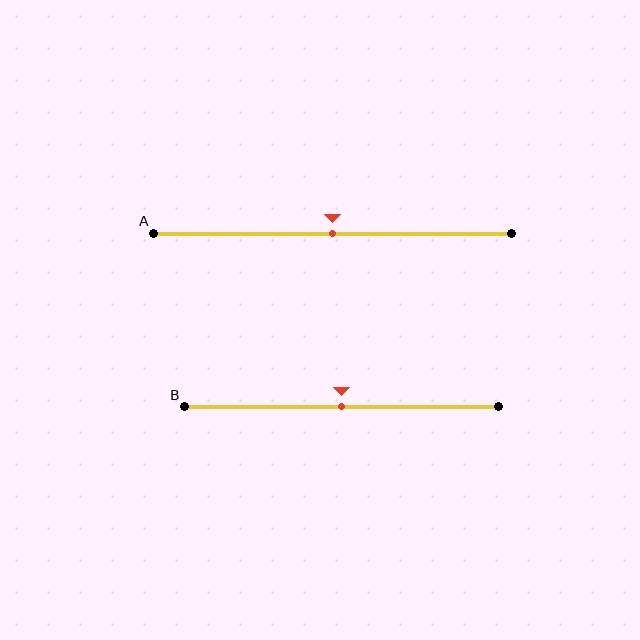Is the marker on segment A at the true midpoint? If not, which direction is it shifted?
Yes, the marker on segment A is at the true midpoint.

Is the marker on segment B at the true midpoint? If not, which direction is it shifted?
Yes, the marker on segment B is at the true midpoint.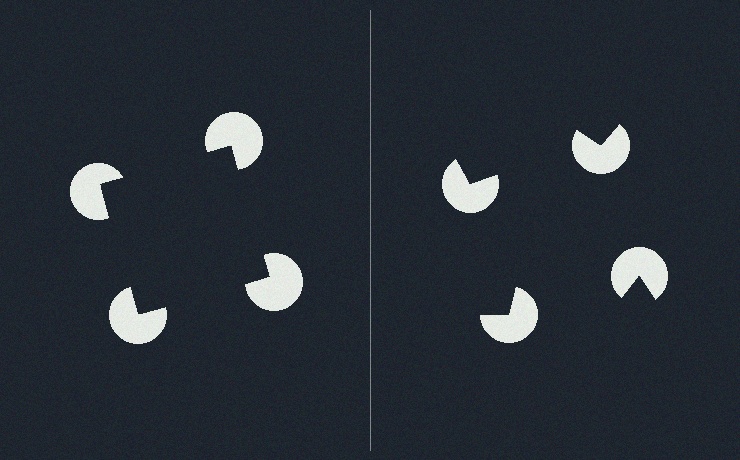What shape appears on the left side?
An illusory square.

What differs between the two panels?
The pac-man discs are positioned identically on both sides; only the wedge orientations differ. On the left they align to a square; on the right they are misaligned.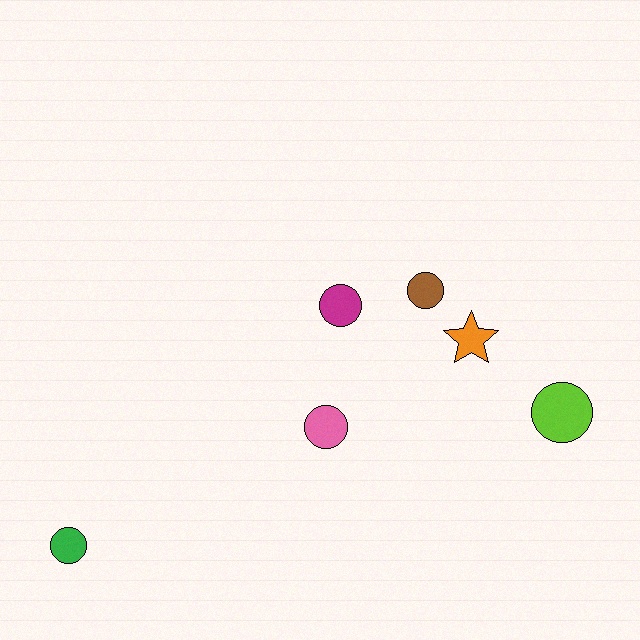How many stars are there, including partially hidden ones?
There is 1 star.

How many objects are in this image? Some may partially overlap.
There are 6 objects.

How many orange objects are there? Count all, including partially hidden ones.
There is 1 orange object.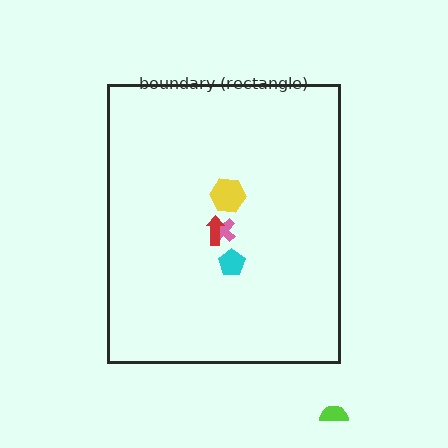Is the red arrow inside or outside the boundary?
Inside.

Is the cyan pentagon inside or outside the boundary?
Inside.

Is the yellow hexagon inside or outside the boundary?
Inside.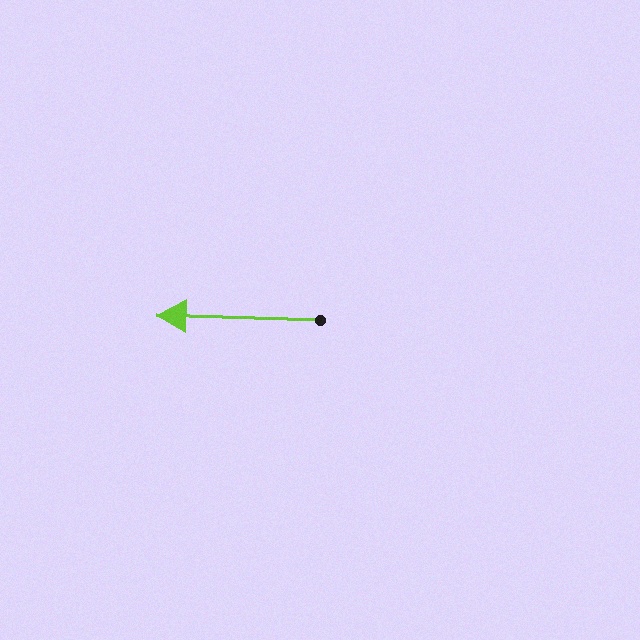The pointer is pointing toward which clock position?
Roughly 9 o'clock.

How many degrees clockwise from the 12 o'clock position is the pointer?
Approximately 272 degrees.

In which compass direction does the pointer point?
West.